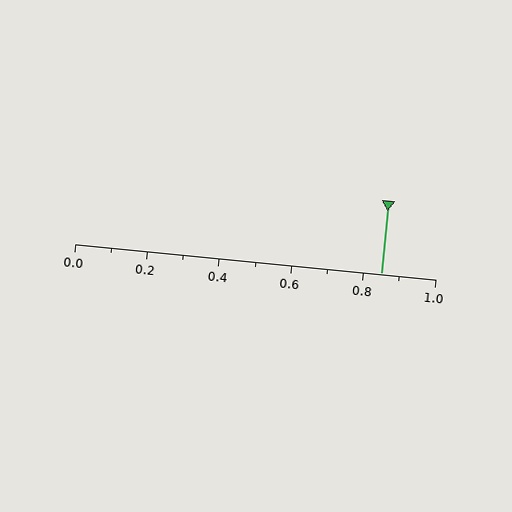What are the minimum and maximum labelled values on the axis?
The axis runs from 0.0 to 1.0.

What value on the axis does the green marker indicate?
The marker indicates approximately 0.85.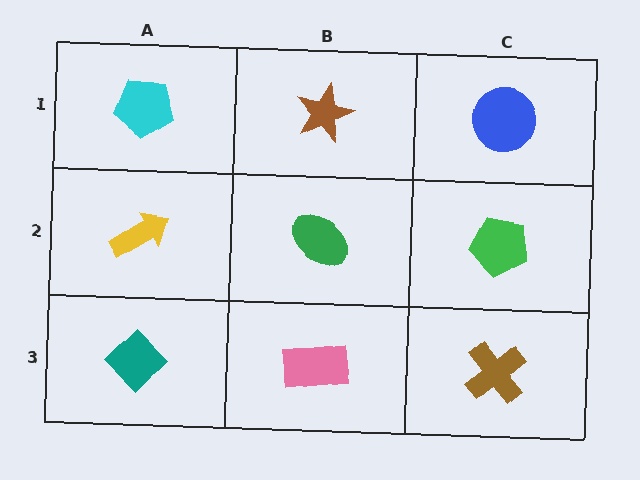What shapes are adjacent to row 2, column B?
A brown star (row 1, column B), a pink rectangle (row 3, column B), a yellow arrow (row 2, column A), a green pentagon (row 2, column C).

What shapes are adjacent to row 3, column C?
A green pentagon (row 2, column C), a pink rectangle (row 3, column B).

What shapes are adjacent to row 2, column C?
A blue circle (row 1, column C), a brown cross (row 3, column C), a green ellipse (row 2, column B).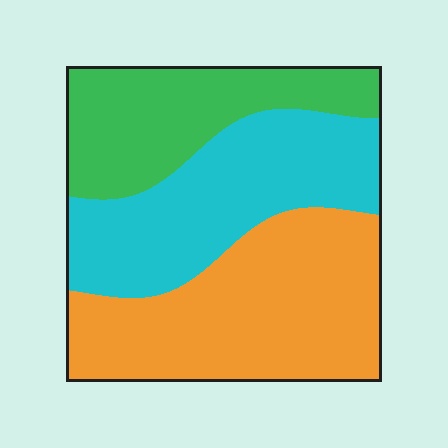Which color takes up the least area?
Green, at roughly 25%.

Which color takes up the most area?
Orange, at roughly 40%.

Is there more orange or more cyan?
Orange.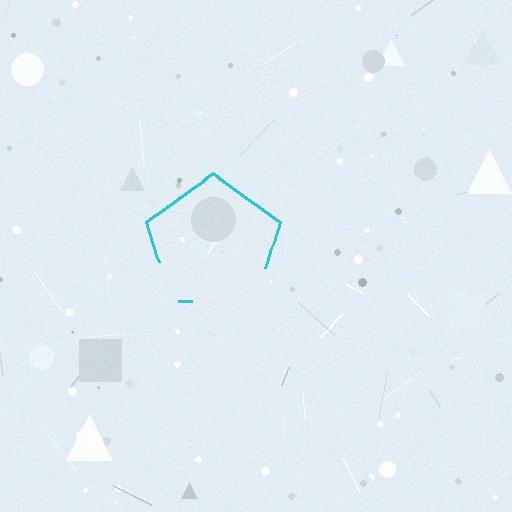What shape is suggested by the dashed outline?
The dashed outline suggests a pentagon.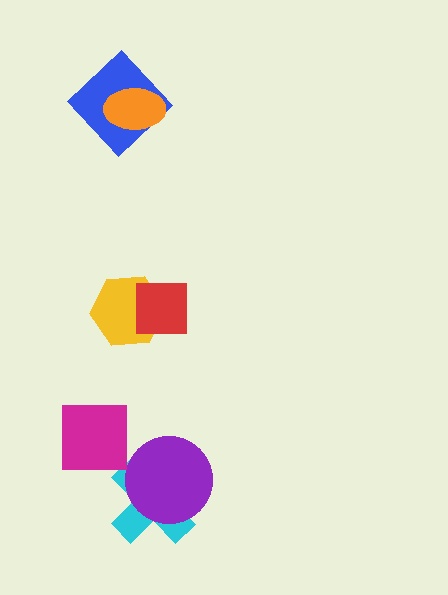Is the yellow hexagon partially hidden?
Yes, it is partially covered by another shape.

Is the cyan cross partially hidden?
Yes, it is partially covered by another shape.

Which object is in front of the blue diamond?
The orange ellipse is in front of the blue diamond.